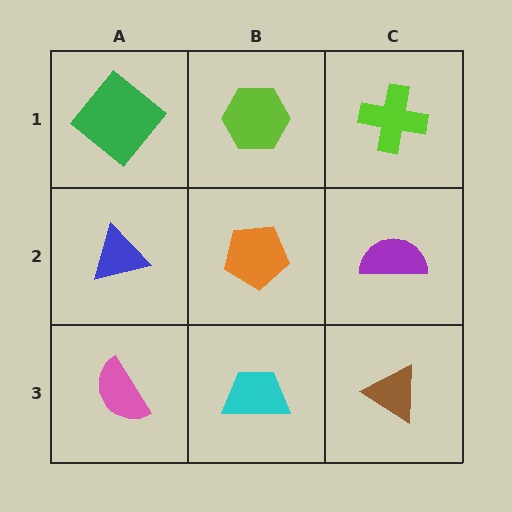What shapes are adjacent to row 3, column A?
A blue triangle (row 2, column A), a cyan trapezoid (row 3, column B).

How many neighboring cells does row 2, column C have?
3.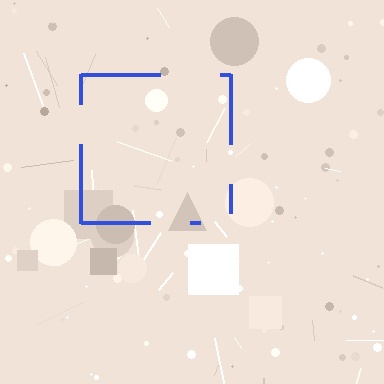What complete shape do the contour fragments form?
The contour fragments form a square.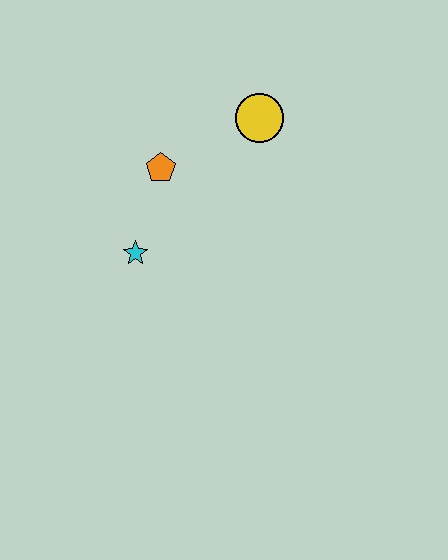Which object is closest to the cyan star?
The orange pentagon is closest to the cyan star.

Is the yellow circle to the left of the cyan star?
No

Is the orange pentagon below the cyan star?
No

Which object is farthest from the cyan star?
The yellow circle is farthest from the cyan star.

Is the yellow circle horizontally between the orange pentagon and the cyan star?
No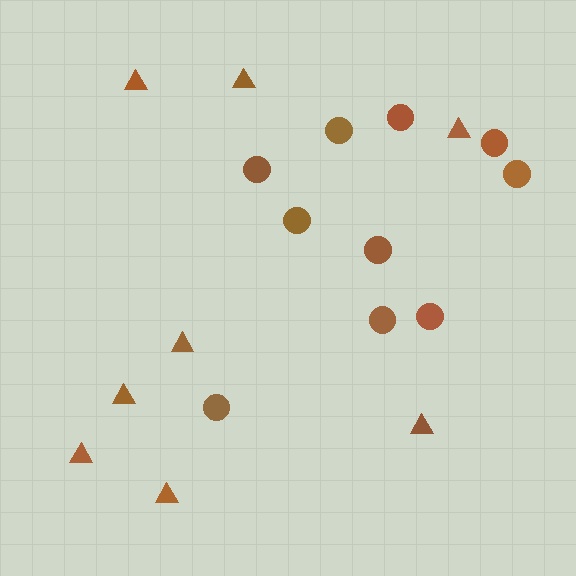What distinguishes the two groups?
There are 2 groups: one group of circles (10) and one group of triangles (8).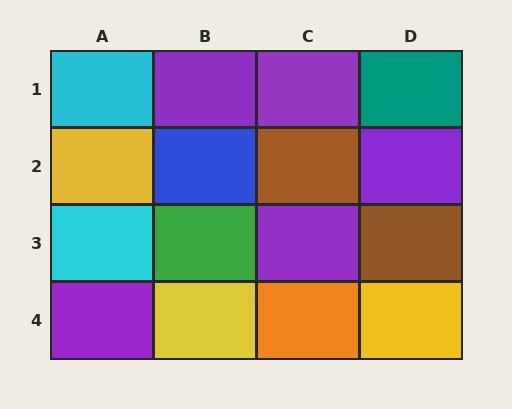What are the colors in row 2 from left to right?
Yellow, blue, brown, purple.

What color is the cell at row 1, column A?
Cyan.